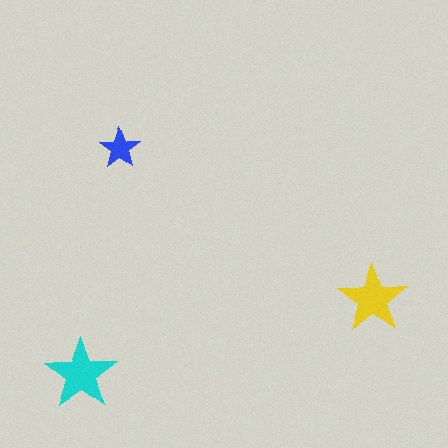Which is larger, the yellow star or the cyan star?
The cyan one.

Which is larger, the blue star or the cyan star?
The cyan one.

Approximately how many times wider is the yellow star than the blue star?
About 1.5 times wider.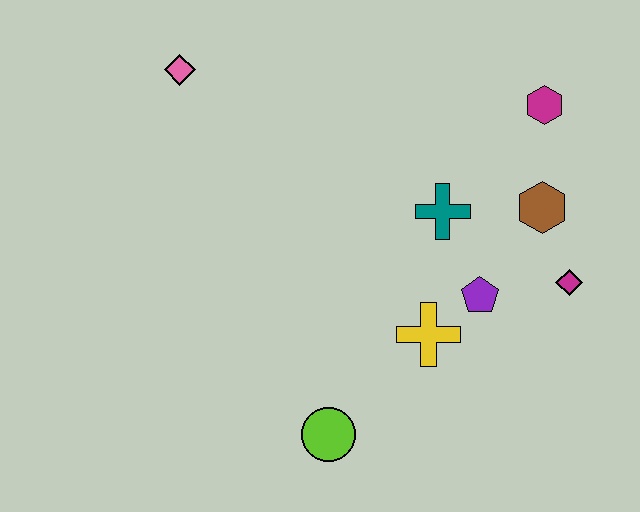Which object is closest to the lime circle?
The yellow cross is closest to the lime circle.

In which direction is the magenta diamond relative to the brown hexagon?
The magenta diamond is below the brown hexagon.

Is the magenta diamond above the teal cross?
No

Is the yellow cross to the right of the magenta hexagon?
No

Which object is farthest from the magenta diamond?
The pink diamond is farthest from the magenta diamond.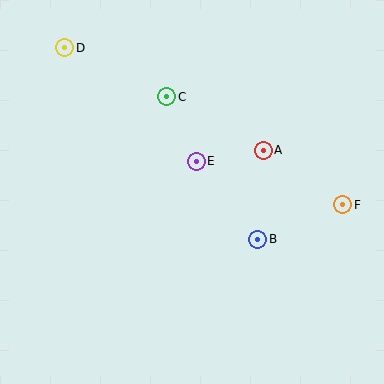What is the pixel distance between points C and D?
The distance between C and D is 113 pixels.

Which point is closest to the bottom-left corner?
Point B is closest to the bottom-left corner.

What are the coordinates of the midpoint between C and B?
The midpoint between C and B is at (212, 168).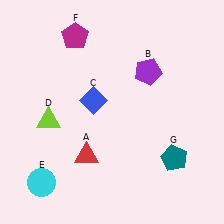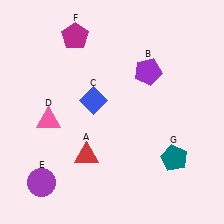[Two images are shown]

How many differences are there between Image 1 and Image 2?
There are 2 differences between the two images.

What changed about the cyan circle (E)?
In Image 1, E is cyan. In Image 2, it changed to purple.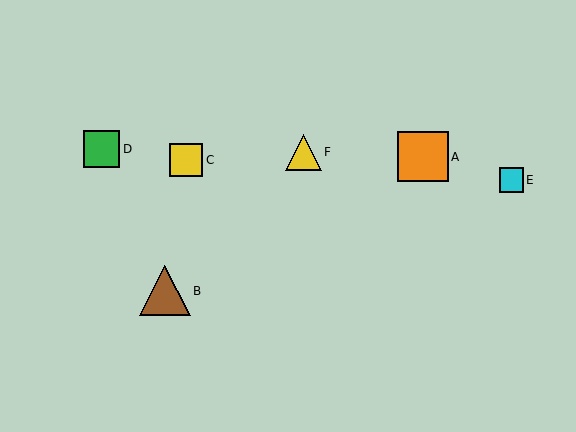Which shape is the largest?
The brown triangle (labeled B) is the largest.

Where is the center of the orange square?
The center of the orange square is at (423, 157).